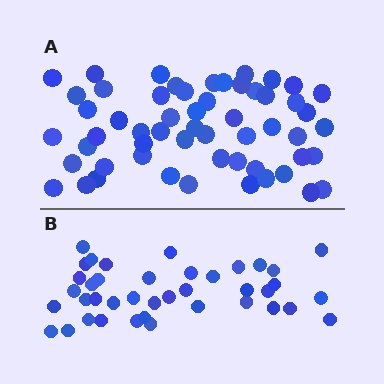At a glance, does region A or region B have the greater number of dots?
Region A (the top region) has more dots.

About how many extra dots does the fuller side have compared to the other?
Region A has approximately 15 more dots than region B.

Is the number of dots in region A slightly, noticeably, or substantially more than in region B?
Region A has noticeably more, but not dramatically so. The ratio is roughly 1.4 to 1.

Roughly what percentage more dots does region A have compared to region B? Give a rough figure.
About 40% more.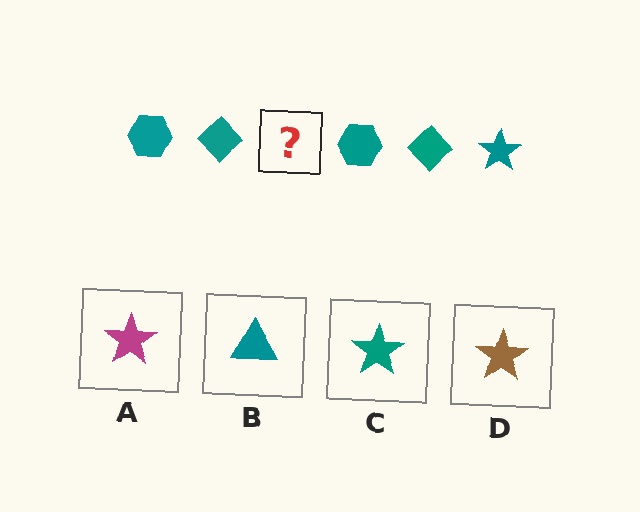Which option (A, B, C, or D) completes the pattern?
C.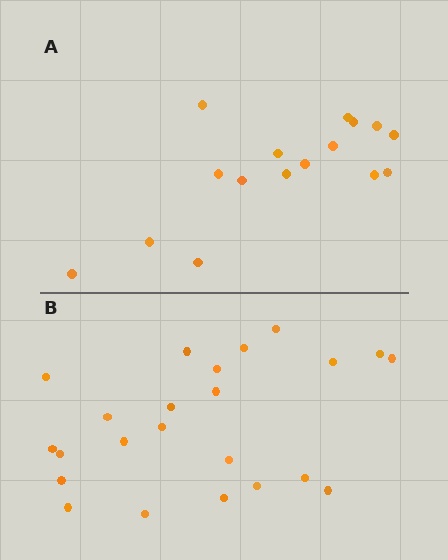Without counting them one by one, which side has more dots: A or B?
Region B (the bottom region) has more dots.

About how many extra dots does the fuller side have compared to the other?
Region B has roughly 8 or so more dots than region A.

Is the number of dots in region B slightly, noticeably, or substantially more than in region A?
Region B has noticeably more, but not dramatically so. The ratio is roughly 1.4 to 1.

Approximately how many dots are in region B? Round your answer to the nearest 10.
About 20 dots. (The exact count is 23, which rounds to 20.)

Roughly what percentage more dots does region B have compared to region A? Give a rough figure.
About 45% more.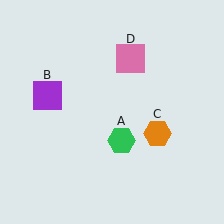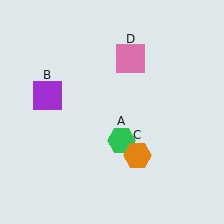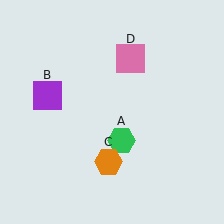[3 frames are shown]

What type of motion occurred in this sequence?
The orange hexagon (object C) rotated clockwise around the center of the scene.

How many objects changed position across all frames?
1 object changed position: orange hexagon (object C).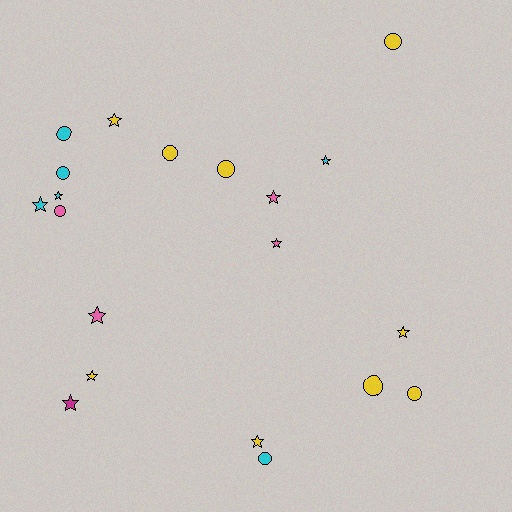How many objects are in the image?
There are 20 objects.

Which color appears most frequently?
Yellow, with 9 objects.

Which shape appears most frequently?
Star, with 11 objects.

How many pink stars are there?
There are 3 pink stars.